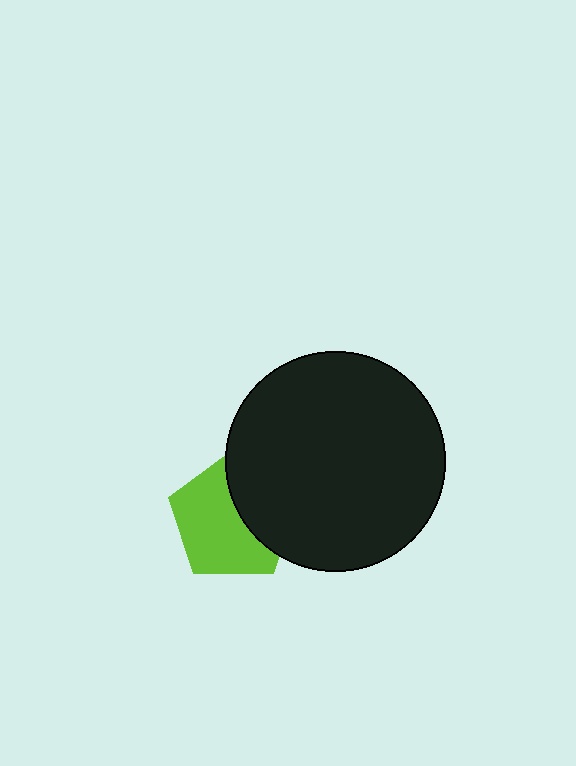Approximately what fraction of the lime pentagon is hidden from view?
Roughly 38% of the lime pentagon is hidden behind the black circle.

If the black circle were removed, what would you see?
You would see the complete lime pentagon.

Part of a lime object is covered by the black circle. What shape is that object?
It is a pentagon.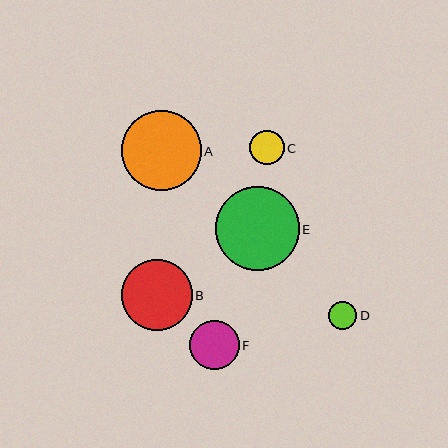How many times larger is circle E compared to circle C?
Circle E is approximately 2.4 times the size of circle C.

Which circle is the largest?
Circle E is the largest with a size of approximately 84 pixels.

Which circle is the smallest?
Circle D is the smallest with a size of approximately 28 pixels.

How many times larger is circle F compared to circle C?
Circle F is approximately 1.4 times the size of circle C.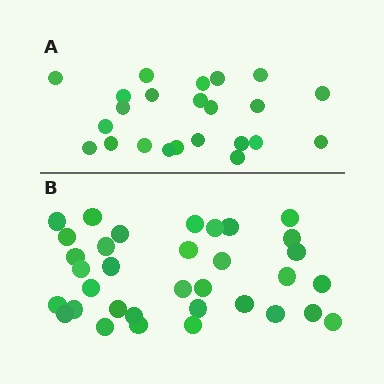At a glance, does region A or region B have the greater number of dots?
Region B (the bottom region) has more dots.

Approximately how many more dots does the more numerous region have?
Region B has roughly 12 or so more dots than region A.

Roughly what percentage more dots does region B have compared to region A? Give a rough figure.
About 50% more.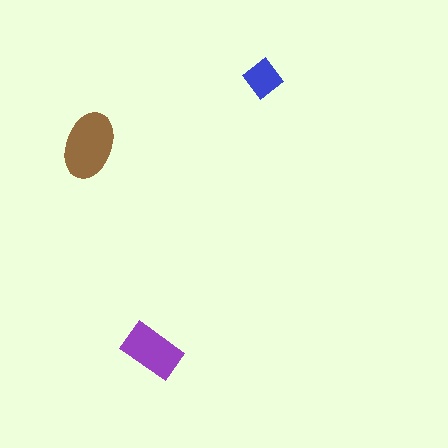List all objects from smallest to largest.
The blue diamond, the purple rectangle, the brown ellipse.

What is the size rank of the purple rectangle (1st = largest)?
2nd.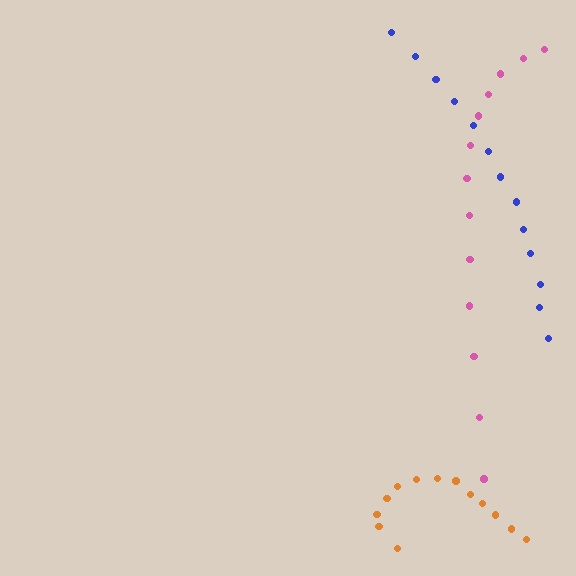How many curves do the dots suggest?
There are 3 distinct paths.